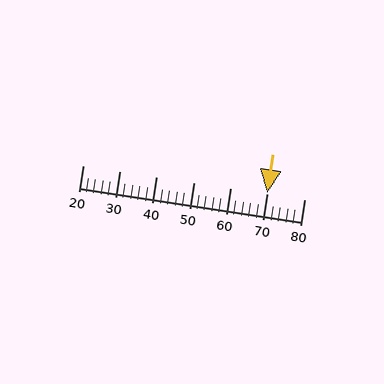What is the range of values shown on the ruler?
The ruler shows values from 20 to 80.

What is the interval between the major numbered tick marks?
The major tick marks are spaced 10 units apart.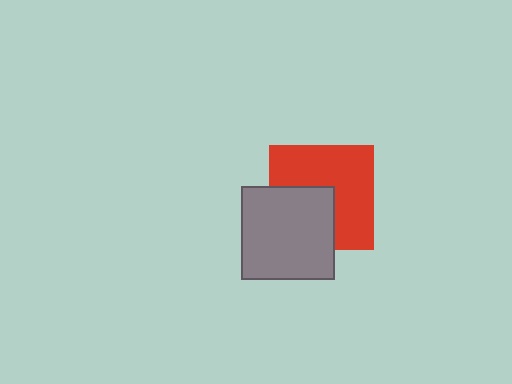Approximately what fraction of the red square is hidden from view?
Roughly 39% of the red square is hidden behind the gray square.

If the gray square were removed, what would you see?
You would see the complete red square.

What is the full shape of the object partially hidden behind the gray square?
The partially hidden object is a red square.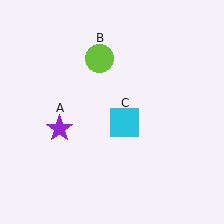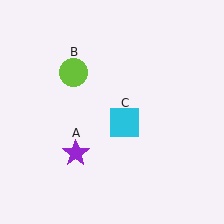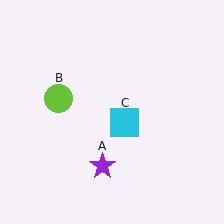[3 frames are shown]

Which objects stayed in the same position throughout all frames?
Cyan square (object C) remained stationary.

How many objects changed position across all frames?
2 objects changed position: purple star (object A), lime circle (object B).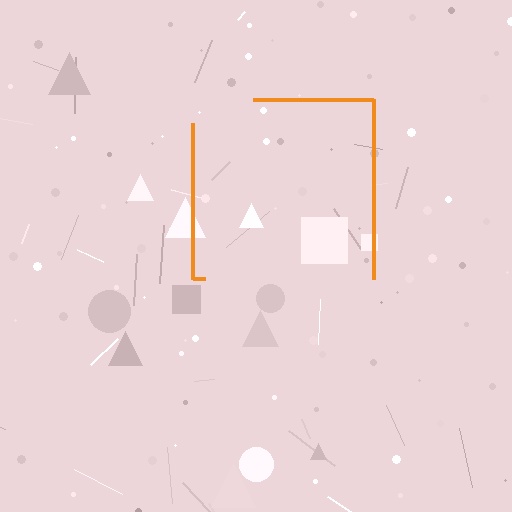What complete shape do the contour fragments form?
The contour fragments form a square.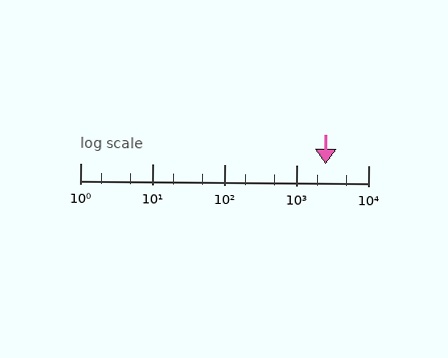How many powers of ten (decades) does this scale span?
The scale spans 4 decades, from 1 to 10000.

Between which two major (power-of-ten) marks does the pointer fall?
The pointer is between 1000 and 10000.